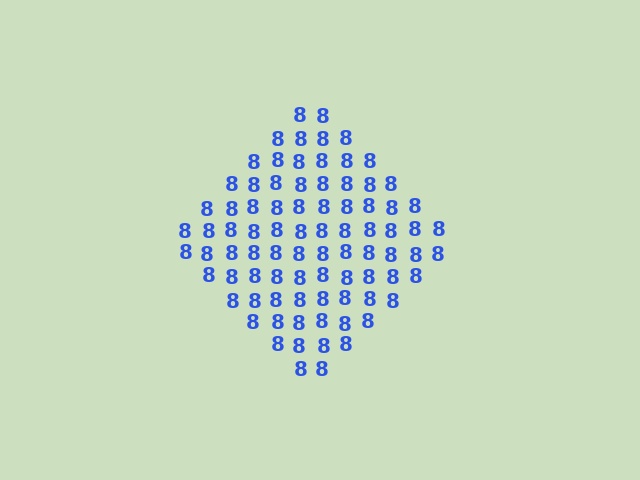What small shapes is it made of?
It is made of small digit 8's.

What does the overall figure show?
The overall figure shows a diamond.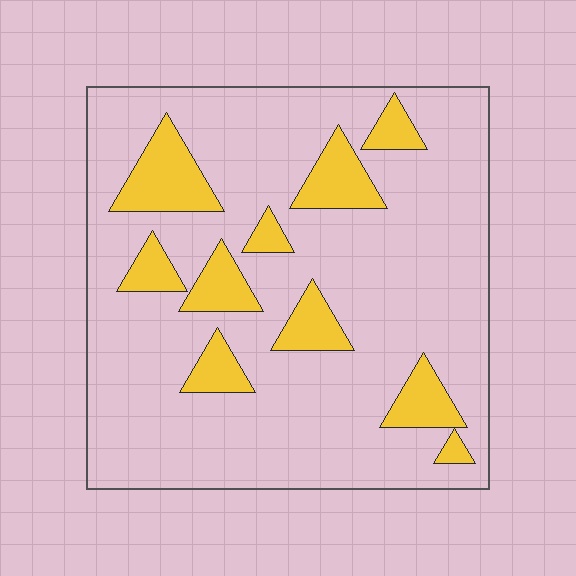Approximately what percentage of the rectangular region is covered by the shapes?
Approximately 20%.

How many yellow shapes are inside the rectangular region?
10.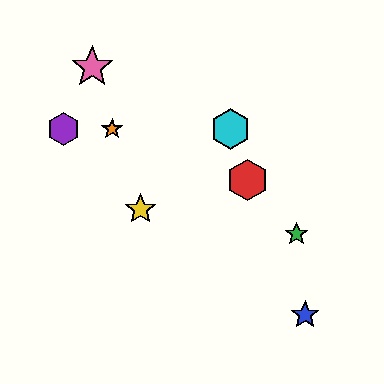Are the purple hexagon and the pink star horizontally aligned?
No, the purple hexagon is at y≈129 and the pink star is at y≈67.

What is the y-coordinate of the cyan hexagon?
The cyan hexagon is at y≈129.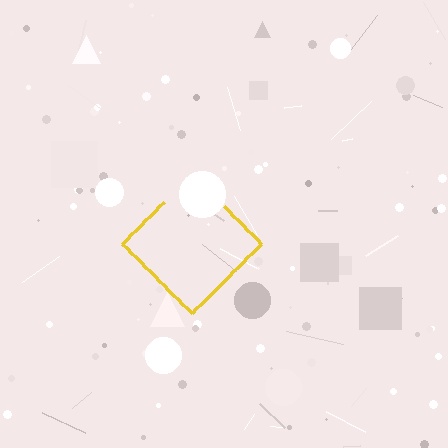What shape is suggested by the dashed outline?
The dashed outline suggests a diamond.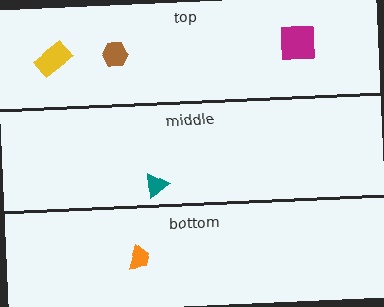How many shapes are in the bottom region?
1.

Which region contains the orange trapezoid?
The bottom region.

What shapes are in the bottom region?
The orange trapezoid.